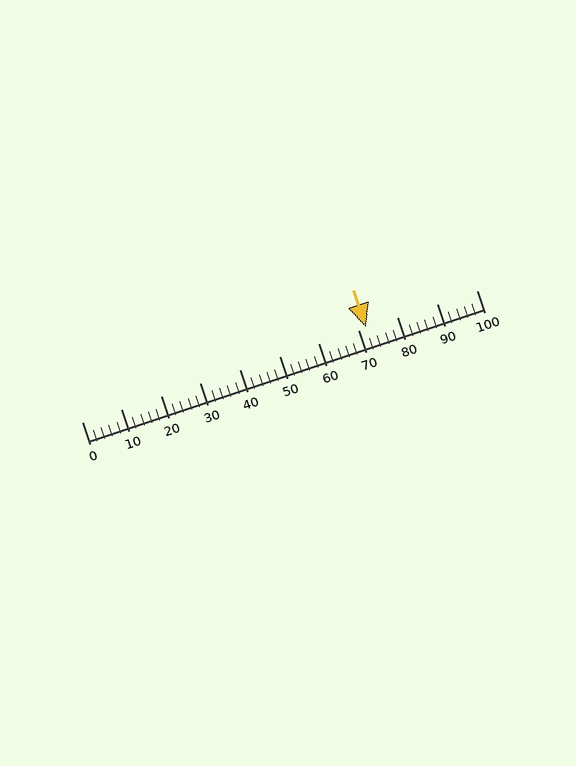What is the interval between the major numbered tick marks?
The major tick marks are spaced 10 units apart.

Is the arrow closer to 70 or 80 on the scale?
The arrow is closer to 70.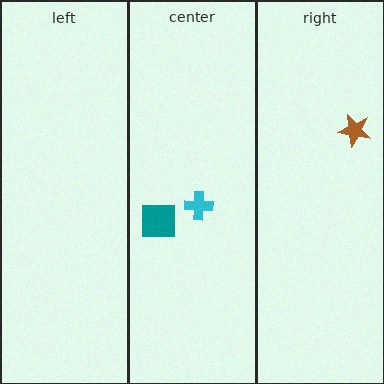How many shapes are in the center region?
2.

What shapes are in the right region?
The brown star.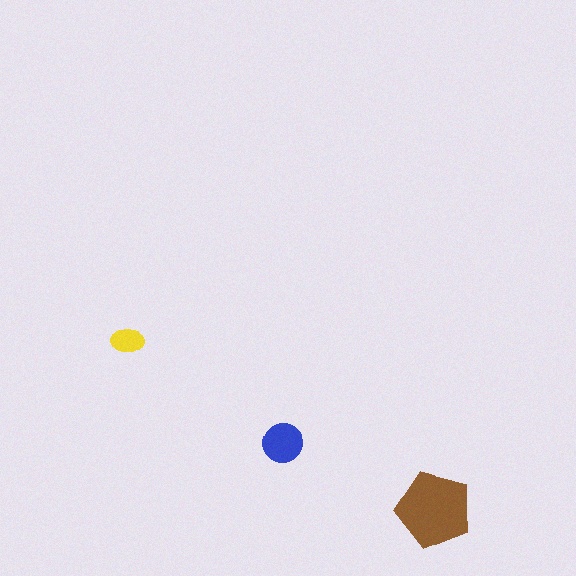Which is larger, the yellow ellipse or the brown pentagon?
The brown pentagon.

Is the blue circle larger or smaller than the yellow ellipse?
Larger.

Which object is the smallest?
The yellow ellipse.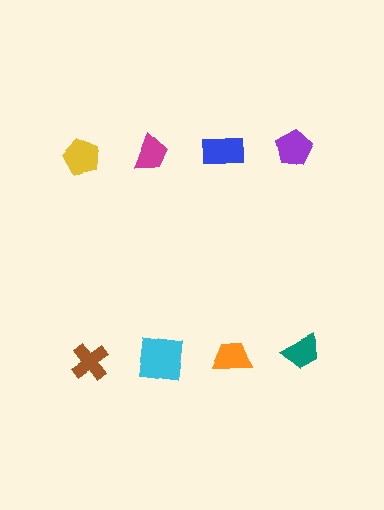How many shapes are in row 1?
4 shapes.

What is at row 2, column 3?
An orange trapezoid.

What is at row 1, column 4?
A purple pentagon.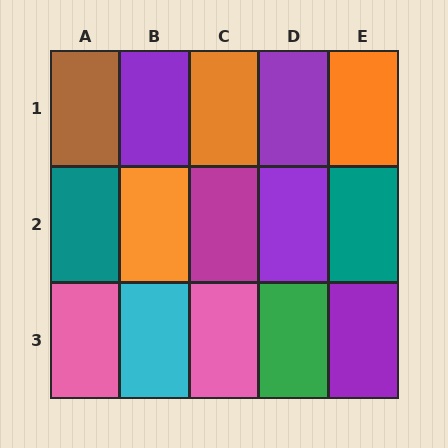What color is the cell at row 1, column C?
Orange.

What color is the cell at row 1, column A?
Brown.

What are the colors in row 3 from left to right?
Pink, cyan, pink, green, purple.